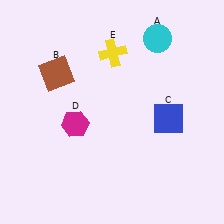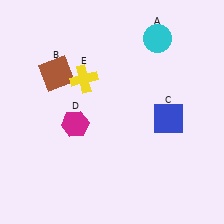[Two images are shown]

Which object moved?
The yellow cross (E) moved left.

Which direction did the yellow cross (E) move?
The yellow cross (E) moved left.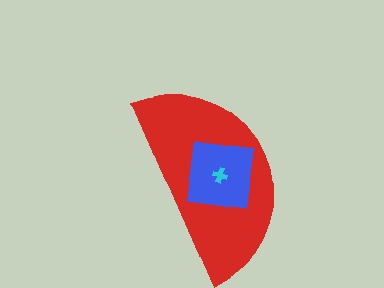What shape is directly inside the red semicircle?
The blue square.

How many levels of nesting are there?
3.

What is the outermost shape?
The red semicircle.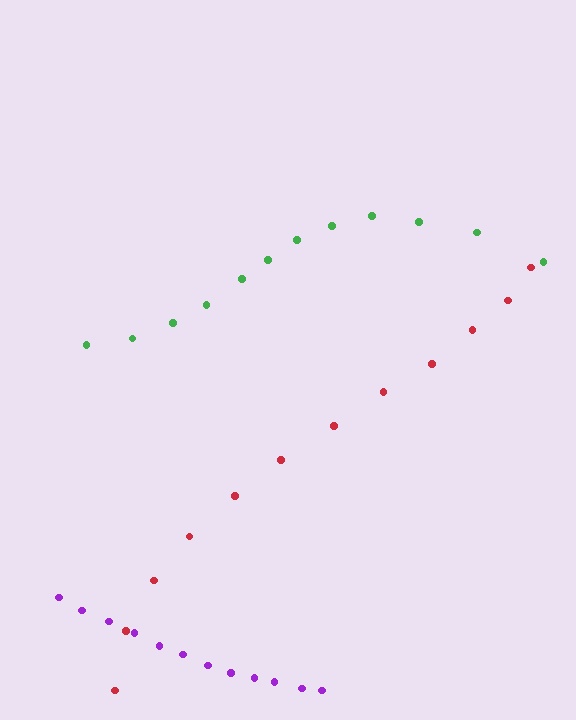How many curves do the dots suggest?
There are 3 distinct paths.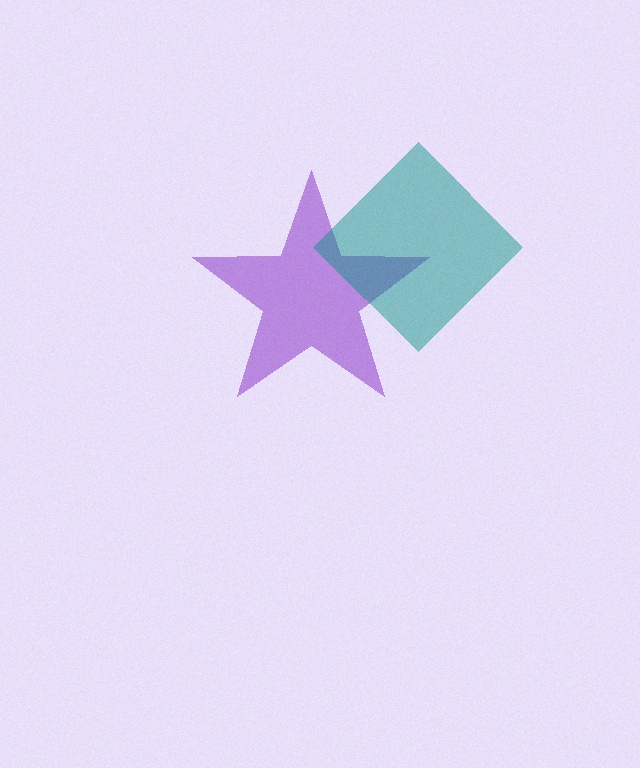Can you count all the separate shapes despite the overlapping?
Yes, there are 2 separate shapes.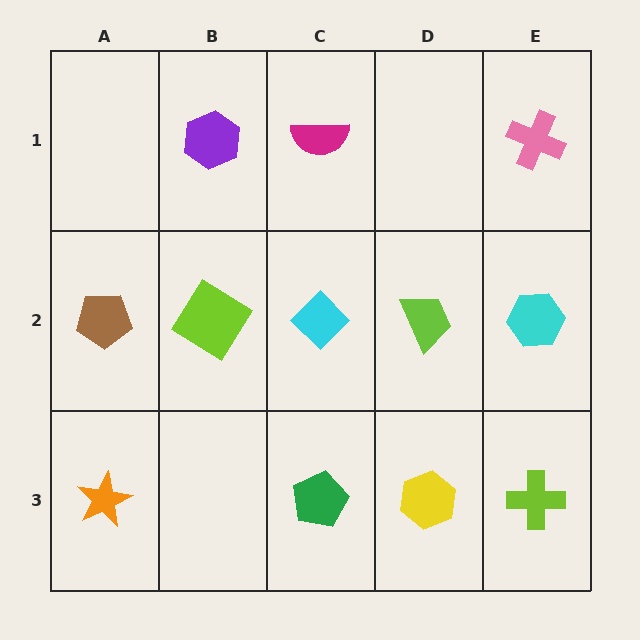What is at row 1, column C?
A magenta semicircle.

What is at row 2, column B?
A lime diamond.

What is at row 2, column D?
A lime trapezoid.